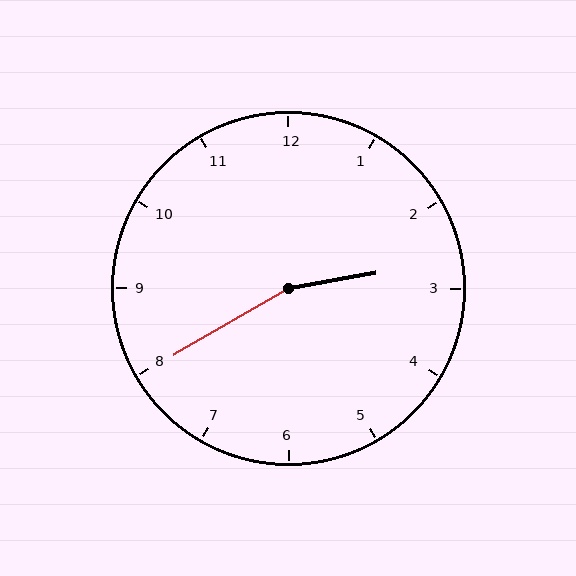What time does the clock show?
2:40.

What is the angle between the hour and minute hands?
Approximately 160 degrees.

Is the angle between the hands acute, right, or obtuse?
It is obtuse.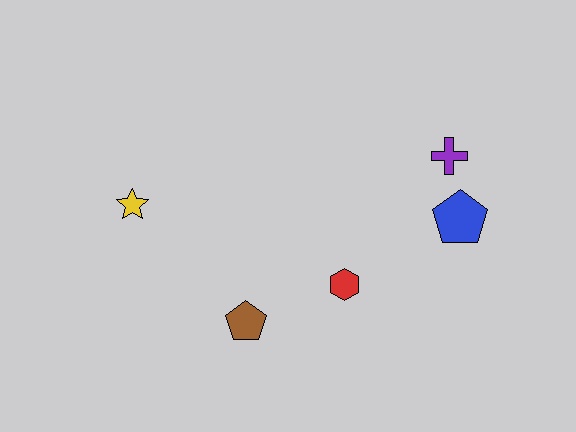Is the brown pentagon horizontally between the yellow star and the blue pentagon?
Yes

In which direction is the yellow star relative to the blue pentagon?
The yellow star is to the left of the blue pentagon.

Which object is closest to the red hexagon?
The brown pentagon is closest to the red hexagon.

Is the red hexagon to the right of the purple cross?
No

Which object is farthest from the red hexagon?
The yellow star is farthest from the red hexagon.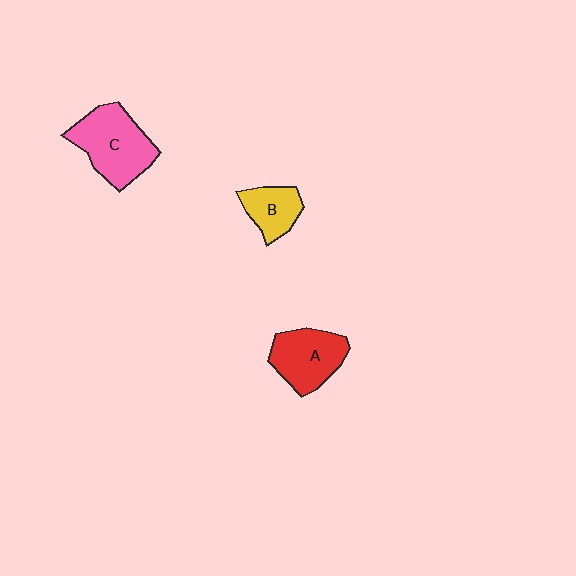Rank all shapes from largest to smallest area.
From largest to smallest: C (pink), A (red), B (yellow).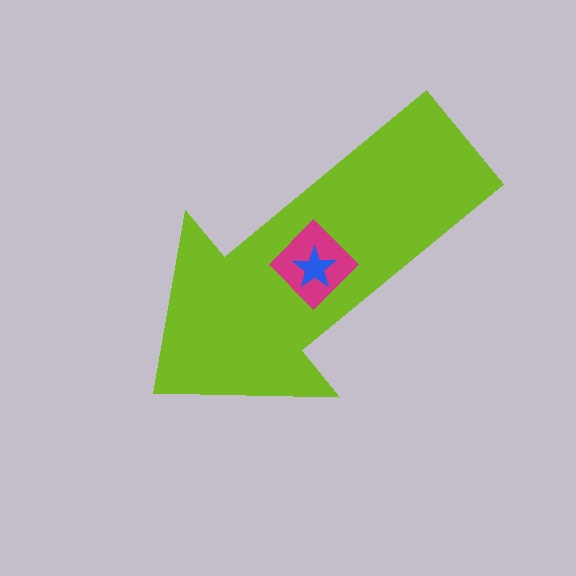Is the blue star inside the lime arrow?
Yes.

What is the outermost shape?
The lime arrow.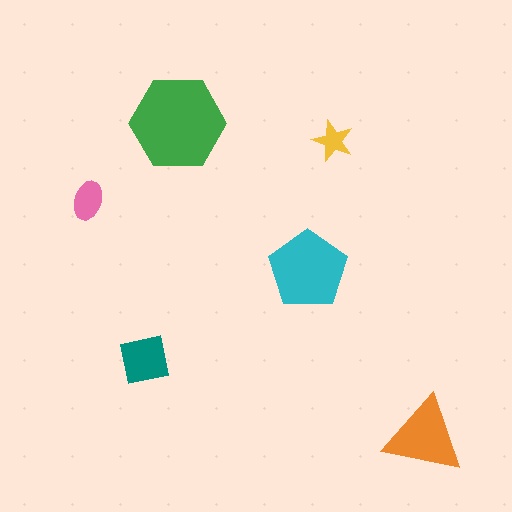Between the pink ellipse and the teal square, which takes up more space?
The teal square.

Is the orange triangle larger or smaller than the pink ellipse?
Larger.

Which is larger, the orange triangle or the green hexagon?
The green hexagon.